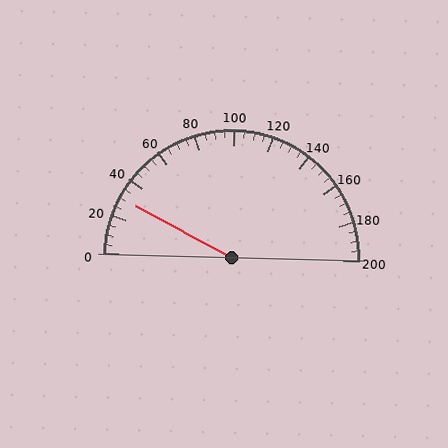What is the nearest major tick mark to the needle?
The nearest major tick mark is 40.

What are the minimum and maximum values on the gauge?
The gauge ranges from 0 to 200.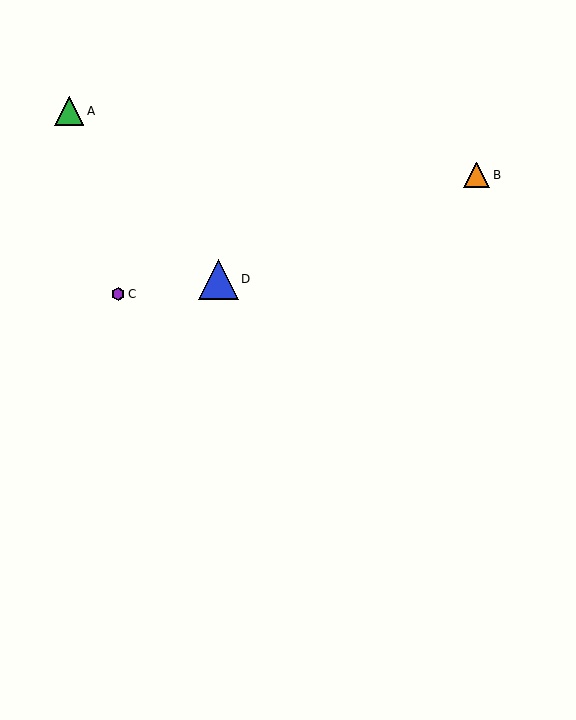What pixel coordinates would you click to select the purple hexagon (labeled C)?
Click at (118, 294) to select the purple hexagon C.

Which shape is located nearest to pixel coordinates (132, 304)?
The purple hexagon (labeled C) at (118, 294) is nearest to that location.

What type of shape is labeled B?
Shape B is an orange triangle.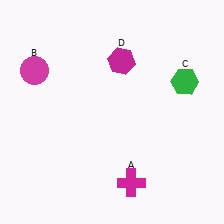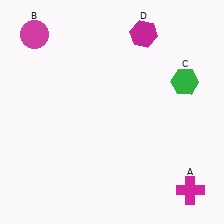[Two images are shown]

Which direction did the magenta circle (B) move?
The magenta circle (B) moved up.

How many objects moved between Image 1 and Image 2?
3 objects moved between the two images.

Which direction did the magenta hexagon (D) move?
The magenta hexagon (D) moved up.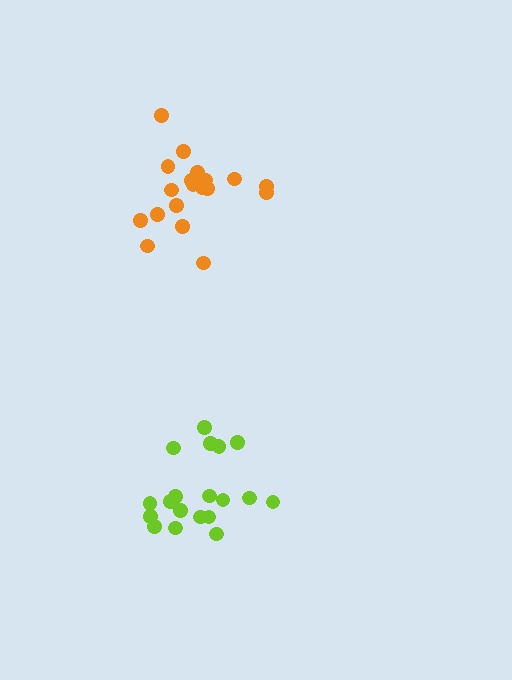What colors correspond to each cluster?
The clusters are colored: lime, orange.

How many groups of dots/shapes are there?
There are 2 groups.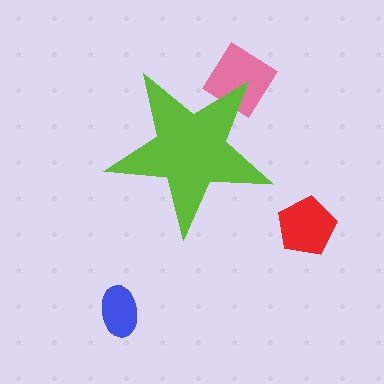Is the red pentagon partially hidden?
No, the red pentagon is fully visible.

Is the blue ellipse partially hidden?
No, the blue ellipse is fully visible.